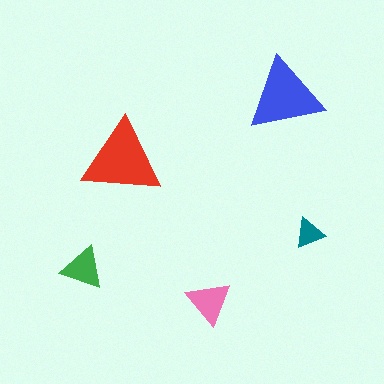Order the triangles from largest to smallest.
the red one, the blue one, the pink one, the green one, the teal one.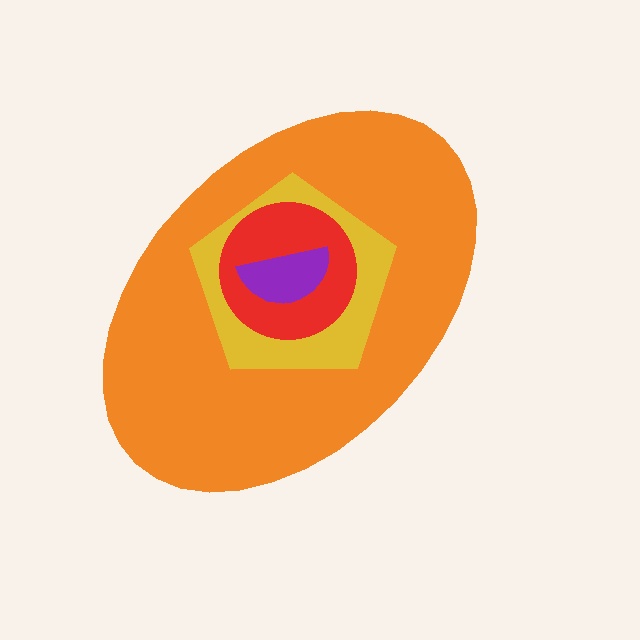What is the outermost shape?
The orange ellipse.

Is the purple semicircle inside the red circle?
Yes.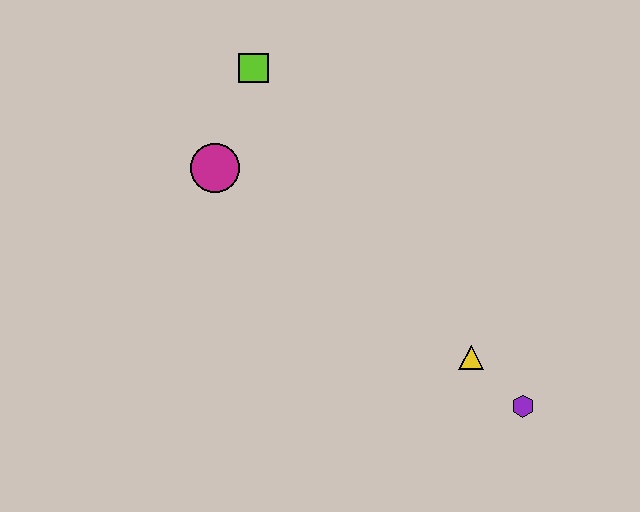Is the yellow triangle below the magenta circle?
Yes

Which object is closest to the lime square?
The magenta circle is closest to the lime square.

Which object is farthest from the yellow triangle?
The lime square is farthest from the yellow triangle.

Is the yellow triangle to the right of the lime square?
Yes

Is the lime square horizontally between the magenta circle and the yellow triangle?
Yes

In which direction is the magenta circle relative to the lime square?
The magenta circle is below the lime square.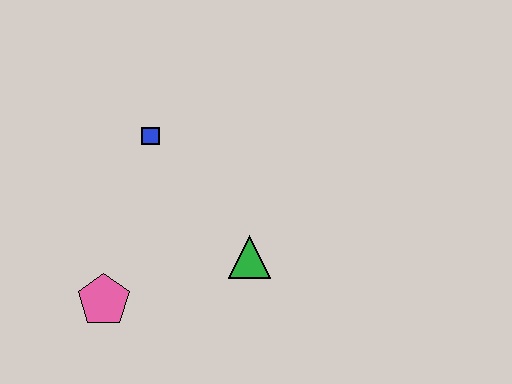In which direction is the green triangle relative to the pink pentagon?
The green triangle is to the right of the pink pentagon.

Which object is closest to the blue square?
The green triangle is closest to the blue square.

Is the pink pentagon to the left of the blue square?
Yes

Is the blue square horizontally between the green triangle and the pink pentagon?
Yes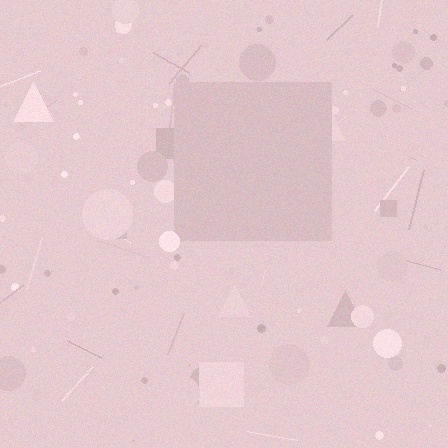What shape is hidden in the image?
A square is hidden in the image.